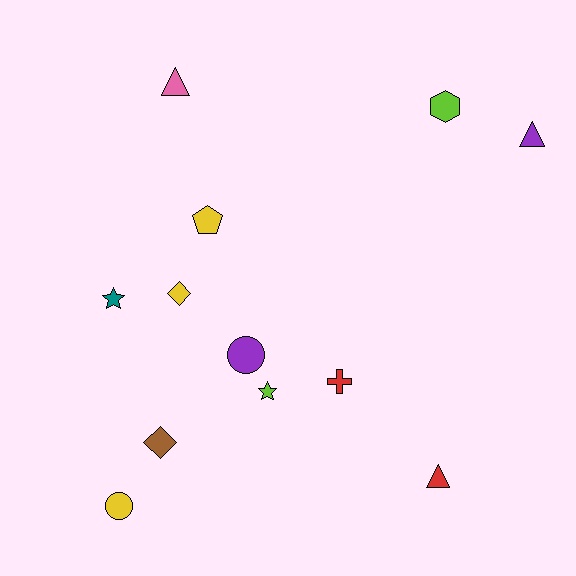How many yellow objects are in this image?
There are 3 yellow objects.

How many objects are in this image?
There are 12 objects.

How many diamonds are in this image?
There are 2 diamonds.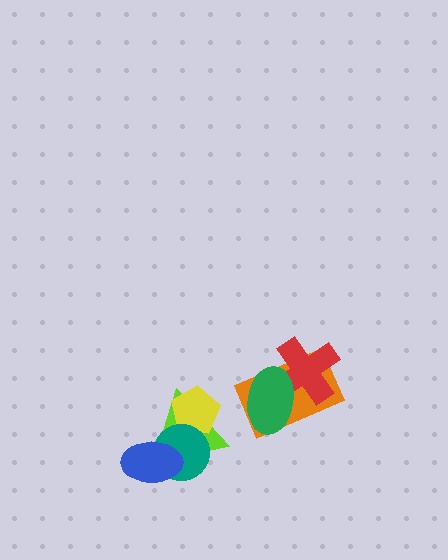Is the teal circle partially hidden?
Yes, it is partially covered by another shape.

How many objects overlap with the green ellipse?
2 objects overlap with the green ellipse.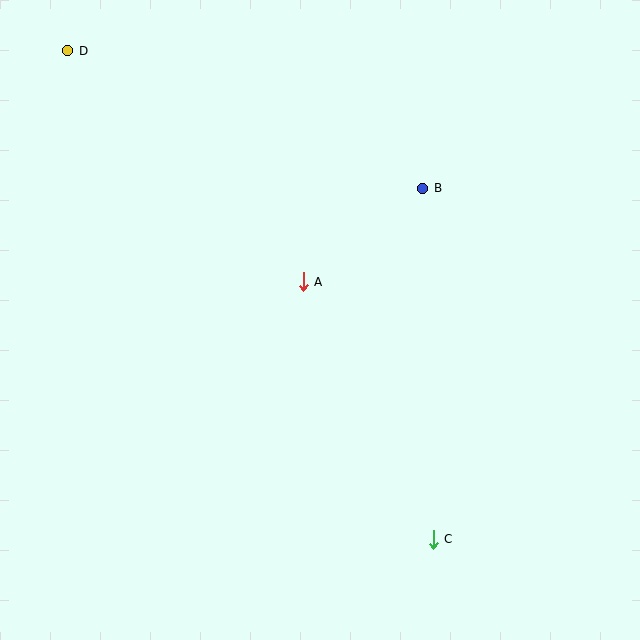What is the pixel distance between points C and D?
The distance between C and D is 610 pixels.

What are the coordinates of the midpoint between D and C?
The midpoint between D and C is at (251, 295).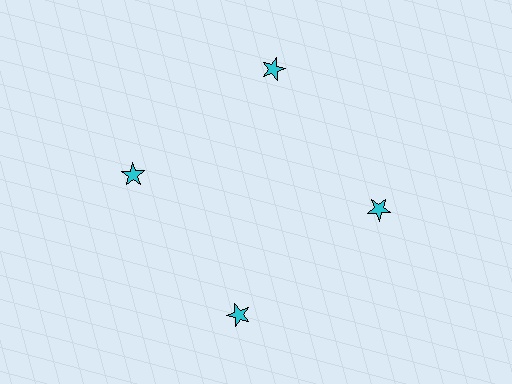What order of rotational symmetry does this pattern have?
This pattern has 4-fold rotational symmetry.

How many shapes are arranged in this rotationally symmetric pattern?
There are 4 shapes, arranged in 4 groups of 1.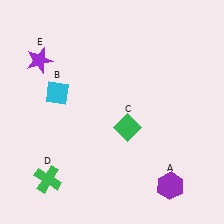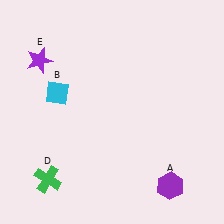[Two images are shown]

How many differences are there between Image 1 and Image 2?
There is 1 difference between the two images.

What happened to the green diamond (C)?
The green diamond (C) was removed in Image 2. It was in the bottom-right area of Image 1.